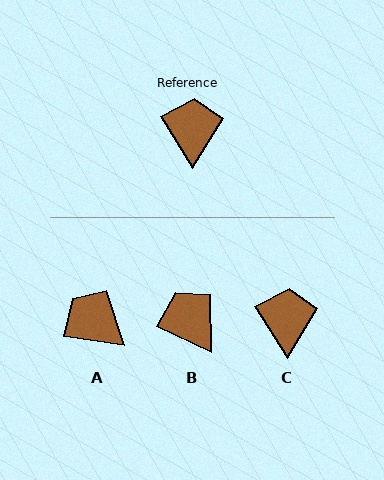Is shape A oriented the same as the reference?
No, it is off by about 49 degrees.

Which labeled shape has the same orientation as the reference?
C.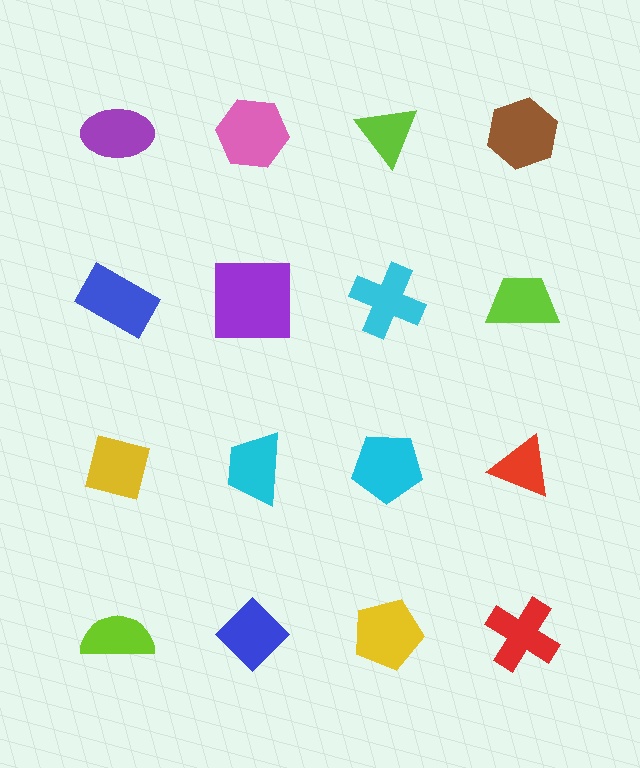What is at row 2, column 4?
A lime trapezoid.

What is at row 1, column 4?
A brown hexagon.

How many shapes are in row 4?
4 shapes.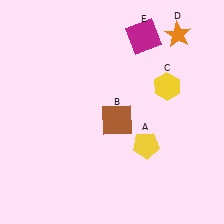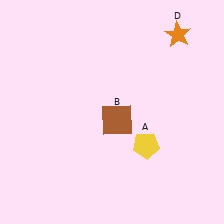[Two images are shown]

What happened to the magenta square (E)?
The magenta square (E) was removed in Image 2. It was in the top-right area of Image 1.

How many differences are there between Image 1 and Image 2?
There are 2 differences between the two images.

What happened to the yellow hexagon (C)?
The yellow hexagon (C) was removed in Image 2. It was in the top-right area of Image 1.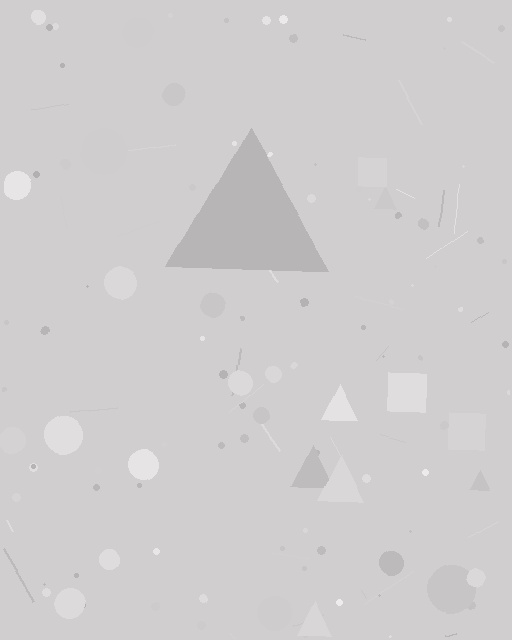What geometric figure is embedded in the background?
A triangle is embedded in the background.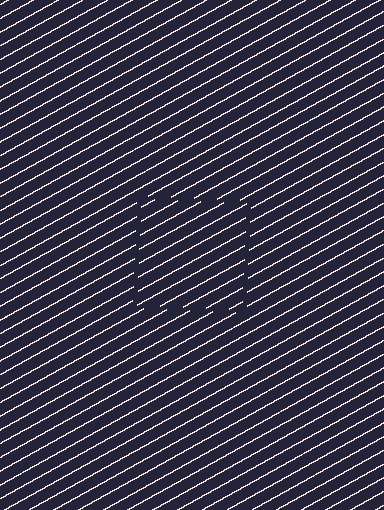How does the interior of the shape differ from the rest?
The interior of the shape contains the same grating, shifted by half a period — the contour is defined by the phase discontinuity where line-ends from the inner and outer gratings abut.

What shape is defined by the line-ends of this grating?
An illusory square. The interior of the shape contains the same grating, shifted by half a period — the contour is defined by the phase discontinuity where line-ends from the inner and outer gratings abut.